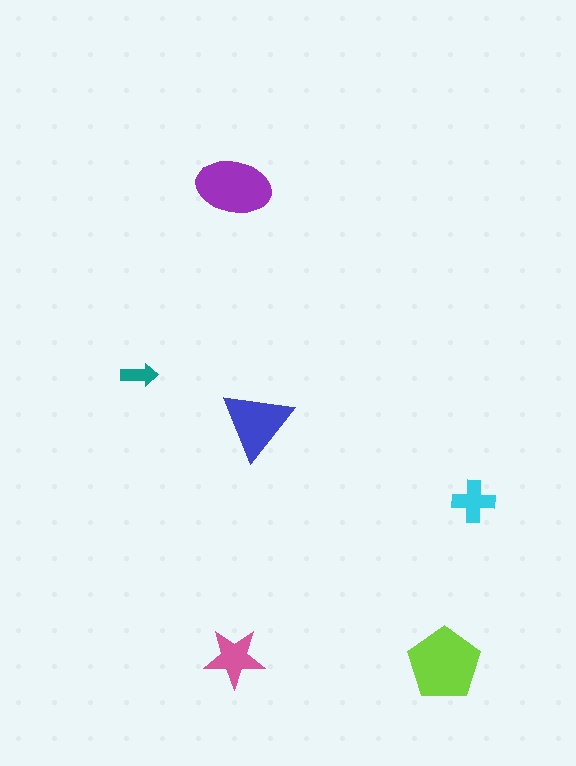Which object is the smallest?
The teal arrow.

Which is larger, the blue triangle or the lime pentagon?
The lime pentagon.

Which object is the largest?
The lime pentagon.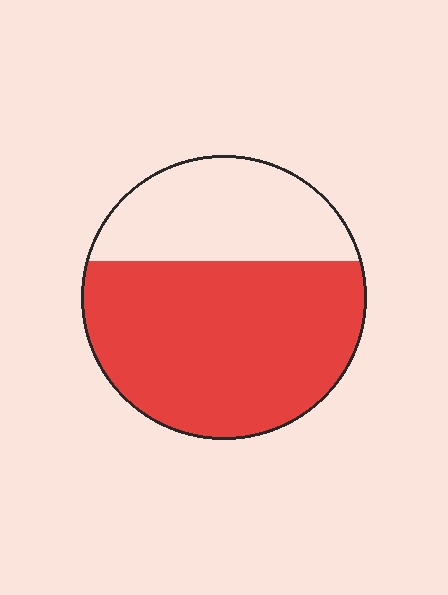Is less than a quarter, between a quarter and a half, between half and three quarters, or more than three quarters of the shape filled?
Between half and three quarters.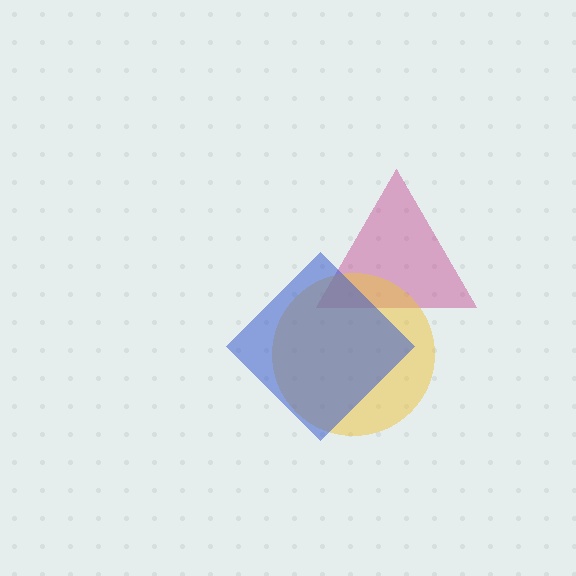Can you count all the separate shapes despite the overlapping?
Yes, there are 3 separate shapes.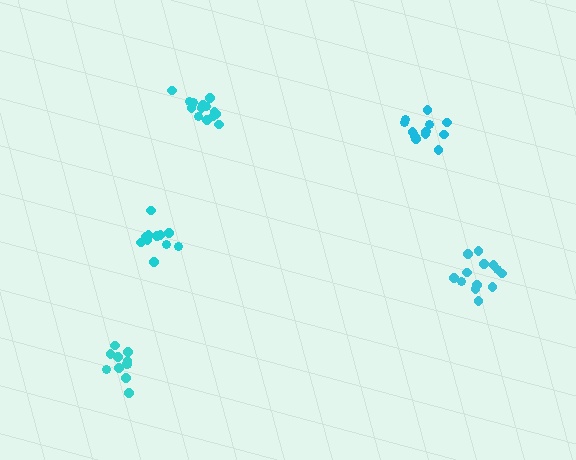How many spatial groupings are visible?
There are 5 spatial groupings.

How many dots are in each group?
Group 1: 11 dots, Group 2: 11 dots, Group 3: 13 dots, Group 4: 14 dots, Group 5: 14 dots (63 total).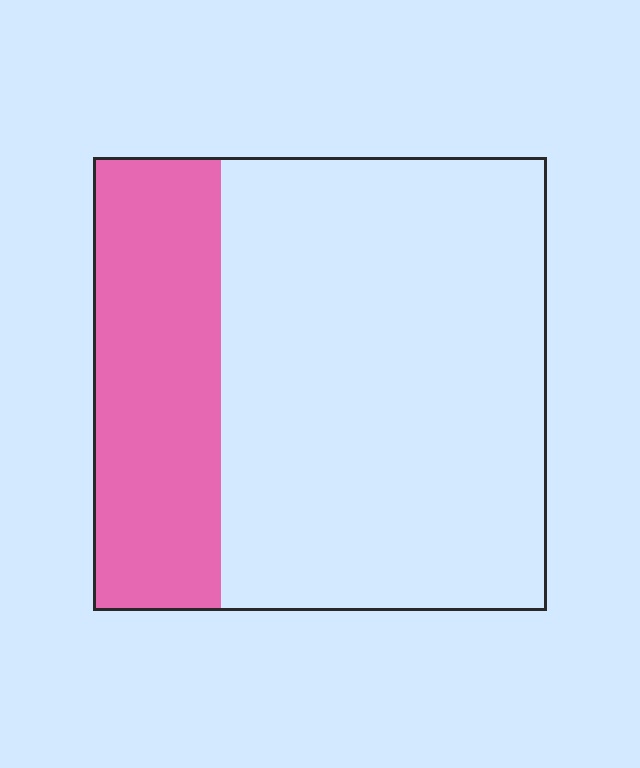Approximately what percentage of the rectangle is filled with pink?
Approximately 30%.